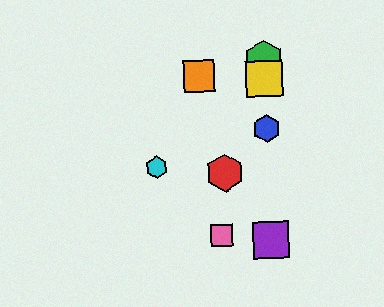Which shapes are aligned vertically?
The blue hexagon, the green hexagon, the yellow square, the purple square are aligned vertically.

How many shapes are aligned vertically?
4 shapes (the blue hexagon, the green hexagon, the yellow square, the purple square) are aligned vertically.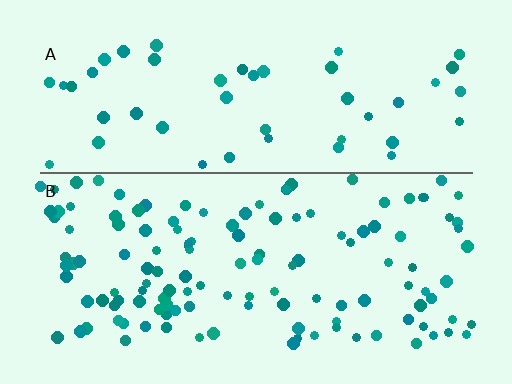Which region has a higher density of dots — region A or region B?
B (the bottom).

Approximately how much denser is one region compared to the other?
Approximately 2.6× — region B over region A.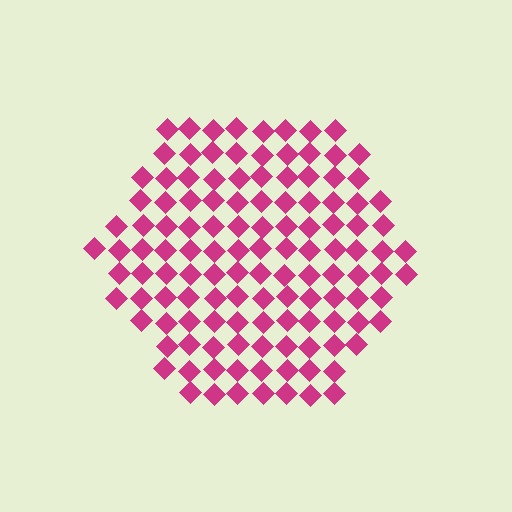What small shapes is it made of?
It is made of small diamonds.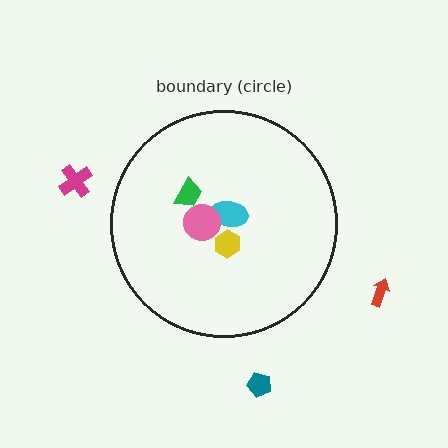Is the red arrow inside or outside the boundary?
Outside.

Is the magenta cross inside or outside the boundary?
Outside.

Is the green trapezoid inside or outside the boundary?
Inside.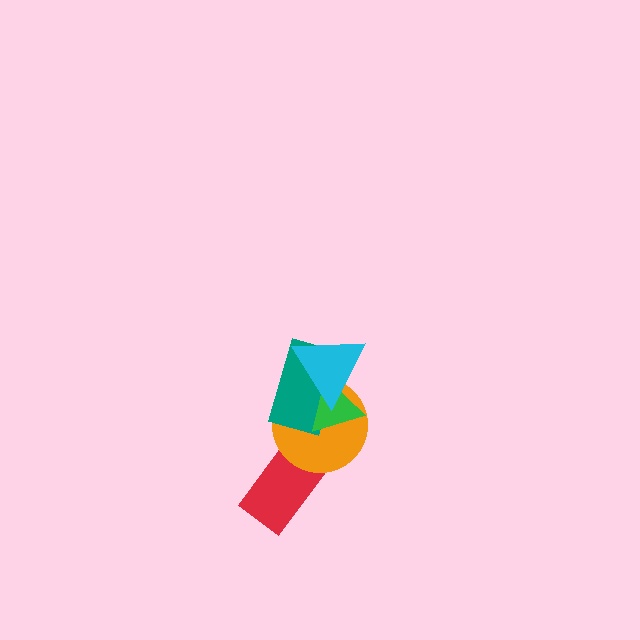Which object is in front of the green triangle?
The cyan triangle is in front of the green triangle.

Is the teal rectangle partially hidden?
Yes, it is partially covered by another shape.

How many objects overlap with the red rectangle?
1 object overlaps with the red rectangle.